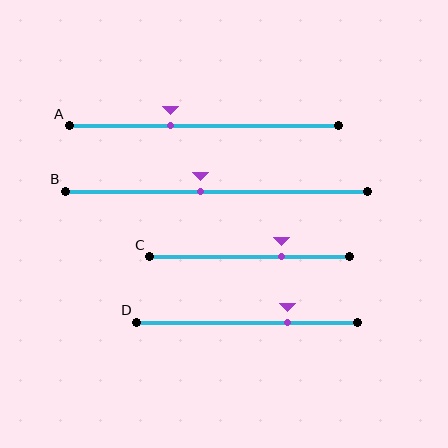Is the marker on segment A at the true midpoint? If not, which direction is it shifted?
No, the marker on segment A is shifted to the left by about 12% of the segment length.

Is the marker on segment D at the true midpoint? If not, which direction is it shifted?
No, the marker on segment D is shifted to the right by about 18% of the segment length.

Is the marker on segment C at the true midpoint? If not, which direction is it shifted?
No, the marker on segment C is shifted to the right by about 16% of the segment length.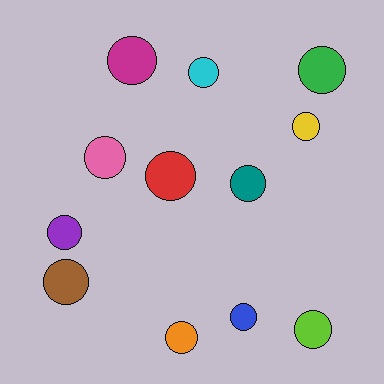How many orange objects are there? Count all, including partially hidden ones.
There is 1 orange object.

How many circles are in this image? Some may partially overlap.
There are 12 circles.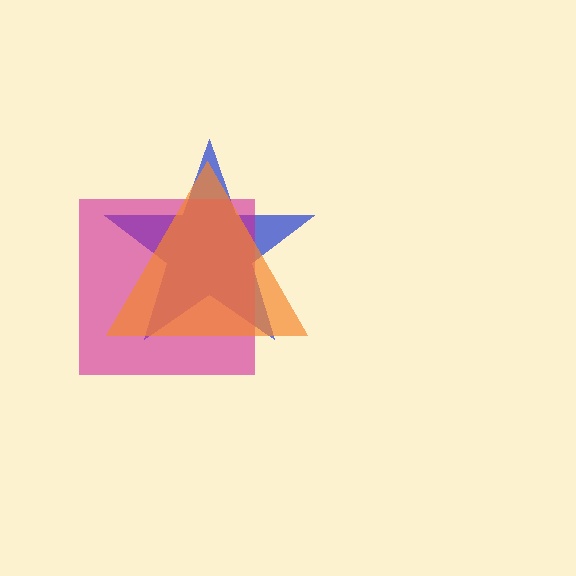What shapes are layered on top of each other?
The layered shapes are: a blue star, a magenta square, an orange triangle.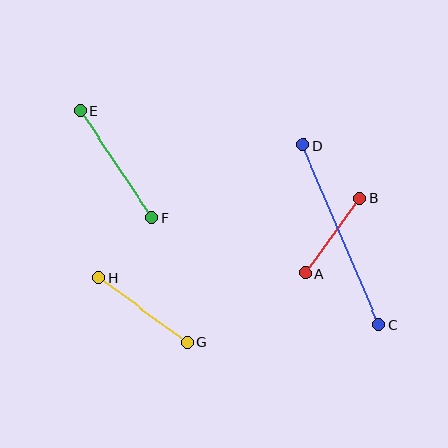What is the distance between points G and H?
The distance is approximately 109 pixels.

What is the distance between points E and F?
The distance is approximately 129 pixels.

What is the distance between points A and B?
The distance is approximately 93 pixels.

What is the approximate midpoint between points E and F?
The midpoint is at approximately (116, 164) pixels.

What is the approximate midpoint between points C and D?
The midpoint is at approximately (341, 235) pixels.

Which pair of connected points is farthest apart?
Points C and D are farthest apart.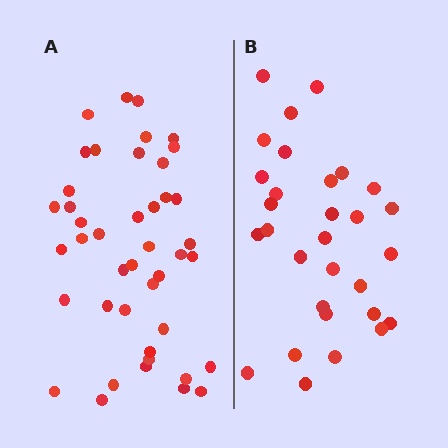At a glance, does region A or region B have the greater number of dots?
Region A (the left region) has more dots.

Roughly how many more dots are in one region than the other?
Region A has approximately 15 more dots than region B.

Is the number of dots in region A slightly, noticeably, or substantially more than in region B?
Region A has noticeably more, but not dramatically so. The ratio is roughly 1.4 to 1.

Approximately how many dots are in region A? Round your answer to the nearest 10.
About 40 dots. (The exact count is 43, which rounds to 40.)